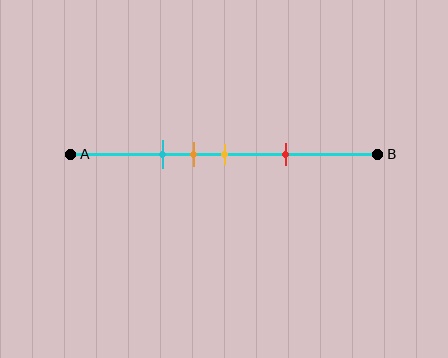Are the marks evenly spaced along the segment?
No, the marks are not evenly spaced.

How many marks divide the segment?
There are 4 marks dividing the segment.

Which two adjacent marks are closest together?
The orange and yellow marks are the closest adjacent pair.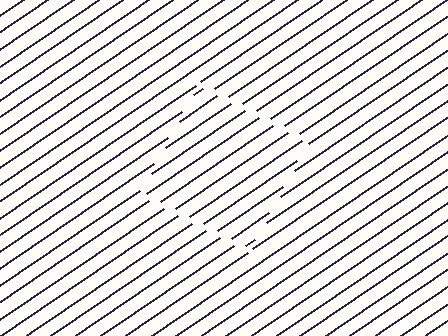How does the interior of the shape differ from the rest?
The interior of the shape contains the same grating, shifted by half a period — the contour is defined by the phase discontinuity where line-ends from the inner and outer gratings abut.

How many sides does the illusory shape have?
4 sides — the line-ends trace a square.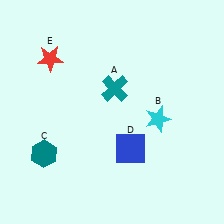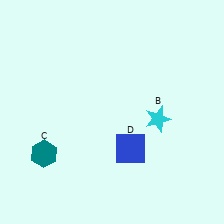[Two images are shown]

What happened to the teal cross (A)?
The teal cross (A) was removed in Image 2. It was in the top-right area of Image 1.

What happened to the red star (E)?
The red star (E) was removed in Image 2. It was in the top-left area of Image 1.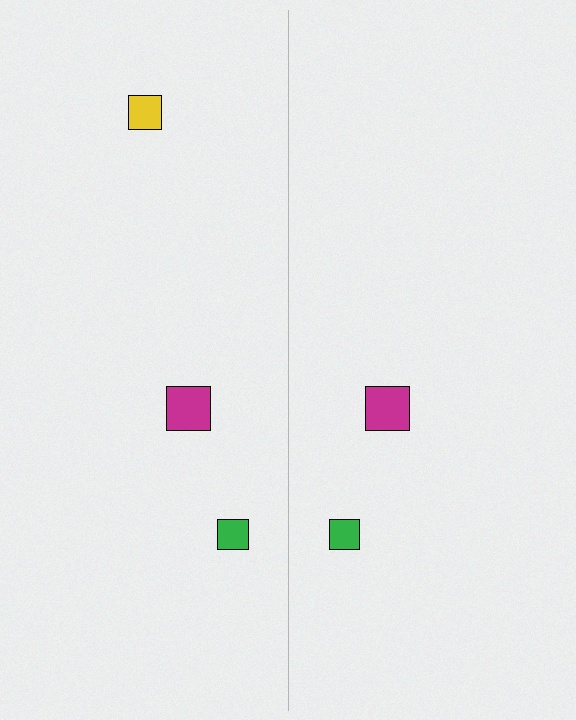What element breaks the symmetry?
A yellow square is missing from the right side.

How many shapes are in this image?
There are 5 shapes in this image.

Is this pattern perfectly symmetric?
No, the pattern is not perfectly symmetric. A yellow square is missing from the right side.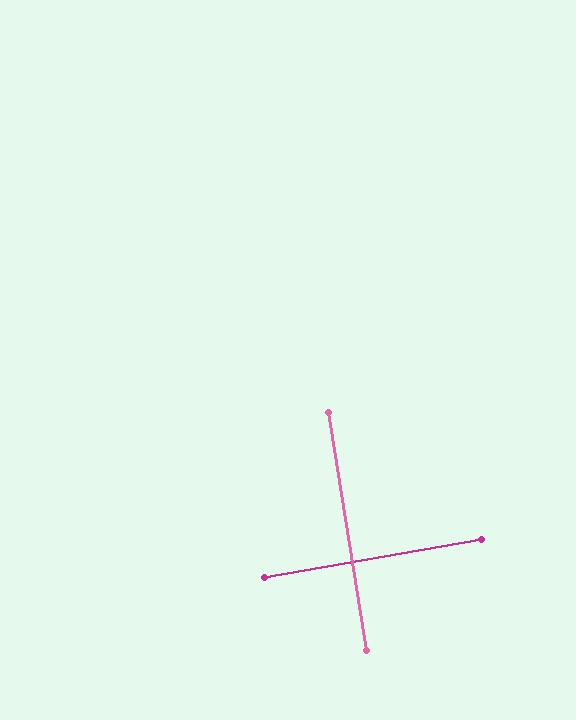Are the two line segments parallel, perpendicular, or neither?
Perpendicular — they meet at approximately 89°.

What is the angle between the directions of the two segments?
Approximately 89 degrees.